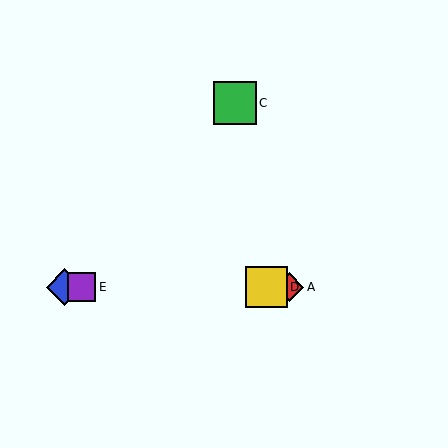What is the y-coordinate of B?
Object B is at y≈287.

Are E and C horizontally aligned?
No, E is at y≈287 and C is at y≈103.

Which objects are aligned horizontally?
Objects A, B, D, E are aligned horizontally.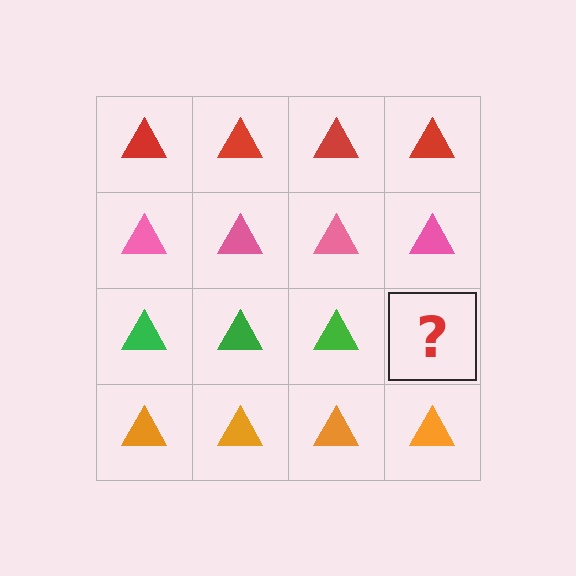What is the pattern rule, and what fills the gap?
The rule is that each row has a consistent color. The gap should be filled with a green triangle.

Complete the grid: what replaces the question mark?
The question mark should be replaced with a green triangle.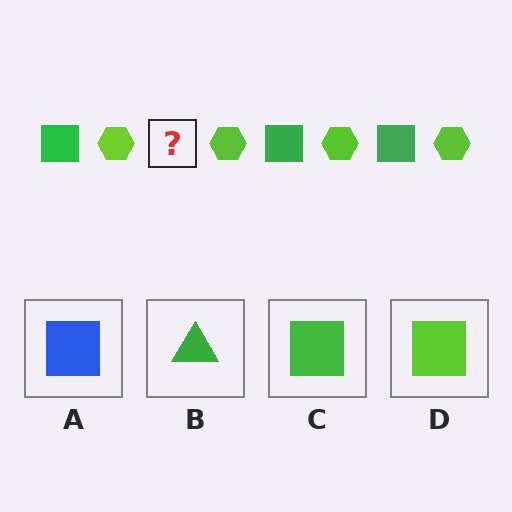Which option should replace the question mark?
Option C.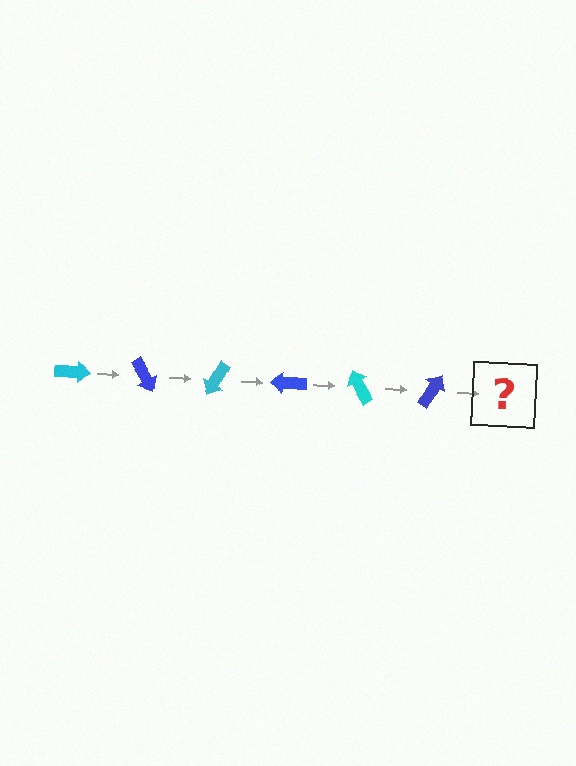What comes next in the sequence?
The next element should be a cyan arrow, rotated 360 degrees from the start.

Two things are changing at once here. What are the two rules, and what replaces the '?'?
The two rules are that it rotates 60 degrees each step and the color cycles through cyan and blue. The '?' should be a cyan arrow, rotated 360 degrees from the start.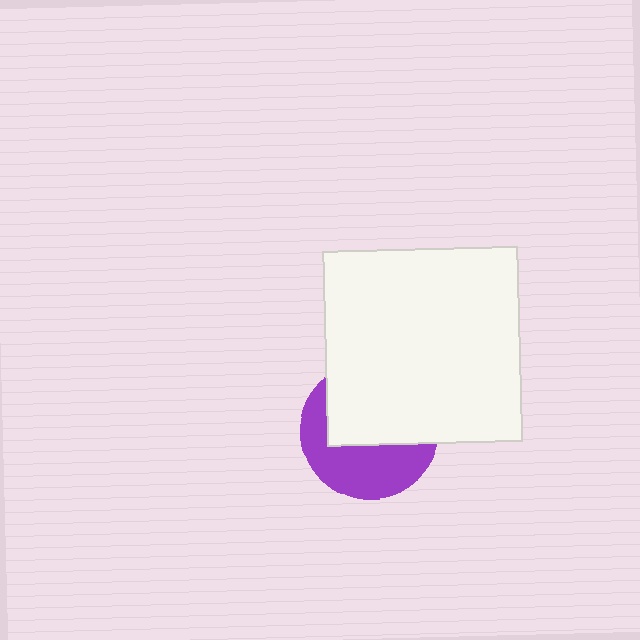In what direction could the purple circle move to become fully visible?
The purple circle could move down. That would shift it out from behind the white square entirely.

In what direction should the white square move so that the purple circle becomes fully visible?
The white square should move up. That is the shortest direction to clear the overlap and leave the purple circle fully visible.